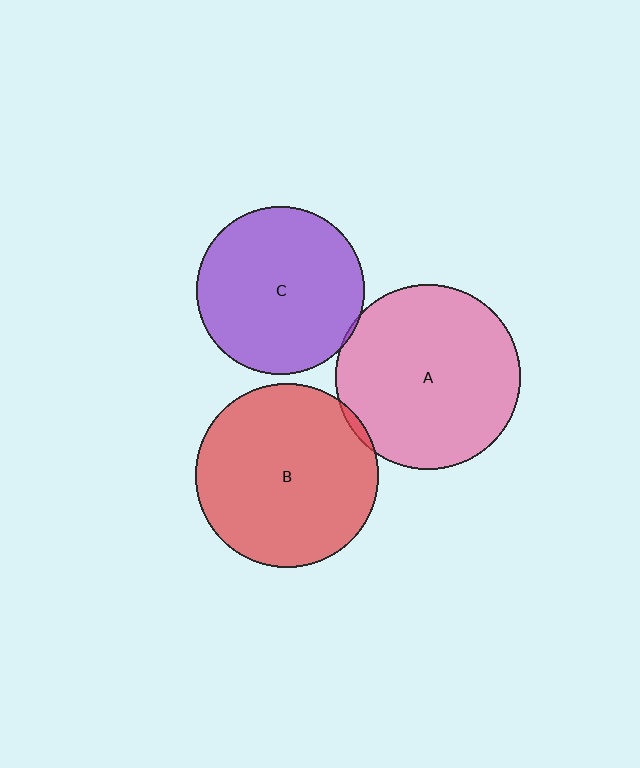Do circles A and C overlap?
Yes.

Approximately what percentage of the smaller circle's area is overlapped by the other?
Approximately 5%.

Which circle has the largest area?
Circle A (pink).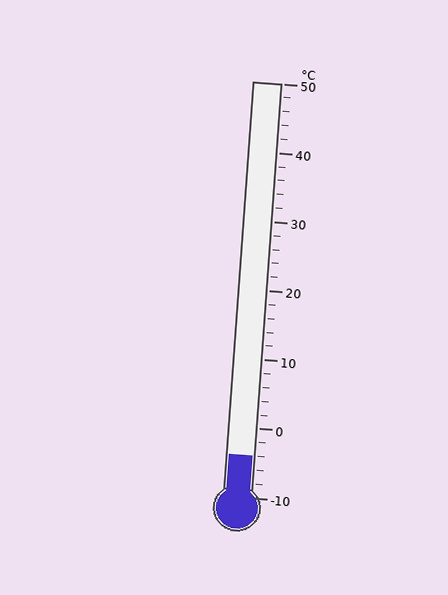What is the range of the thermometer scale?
The thermometer scale ranges from -10°C to 50°C.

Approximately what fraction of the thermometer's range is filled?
The thermometer is filled to approximately 10% of its range.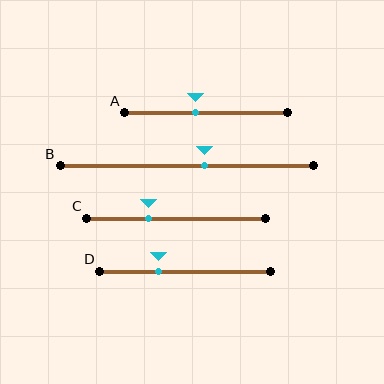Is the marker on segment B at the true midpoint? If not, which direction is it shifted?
No, the marker on segment B is shifted to the right by about 7% of the segment length.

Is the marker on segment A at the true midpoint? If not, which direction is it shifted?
No, the marker on segment A is shifted to the left by about 7% of the segment length.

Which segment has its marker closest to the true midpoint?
Segment A has its marker closest to the true midpoint.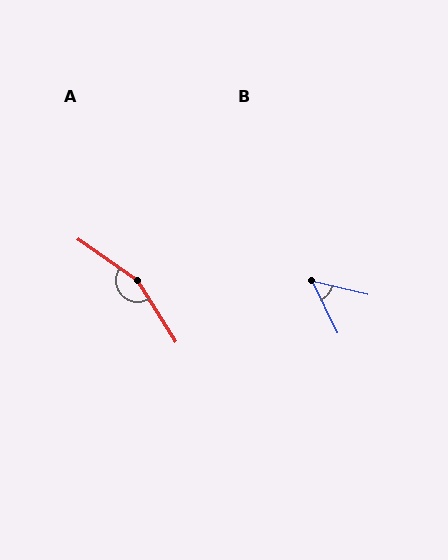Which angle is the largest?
A, at approximately 157 degrees.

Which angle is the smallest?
B, at approximately 51 degrees.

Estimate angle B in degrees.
Approximately 51 degrees.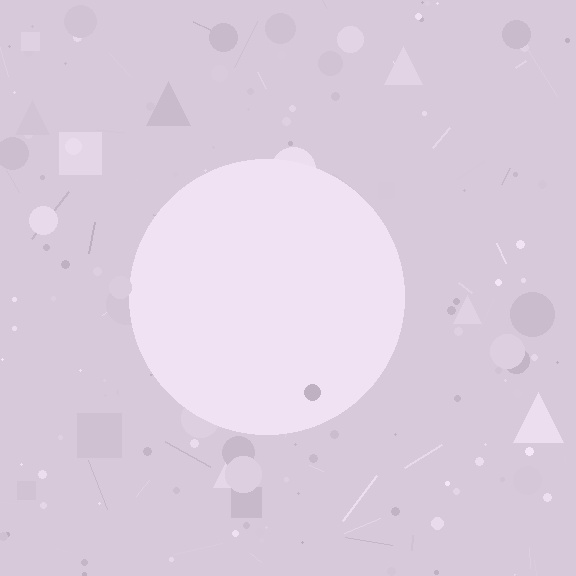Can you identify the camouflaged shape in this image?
The camouflaged shape is a circle.